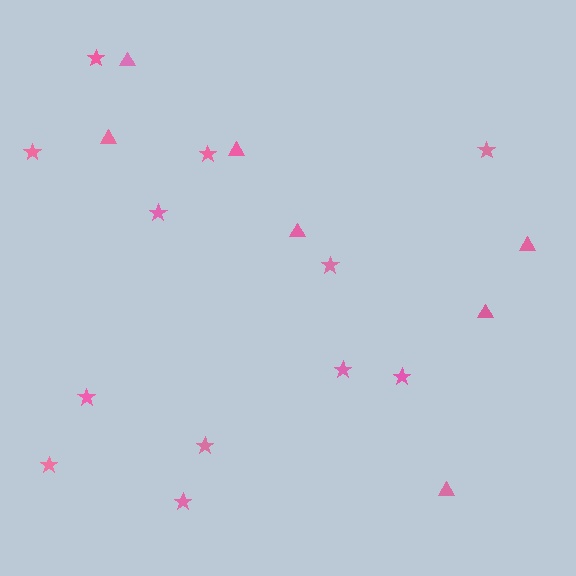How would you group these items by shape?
There are 2 groups: one group of stars (12) and one group of triangles (7).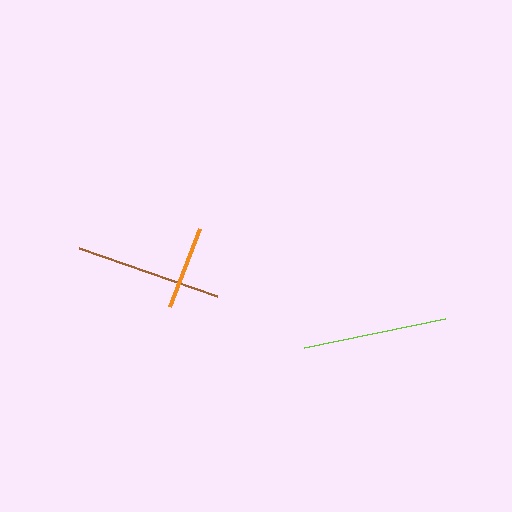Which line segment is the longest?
The brown line is the longest at approximately 147 pixels.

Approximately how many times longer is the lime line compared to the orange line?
The lime line is approximately 1.7 times the length of the orange line.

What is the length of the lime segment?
The lime segment is approximately 143 pixels long.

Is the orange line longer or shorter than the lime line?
The lime line is longer than the orange line.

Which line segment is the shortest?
The orange line is the shortest at approximately 84 pixels.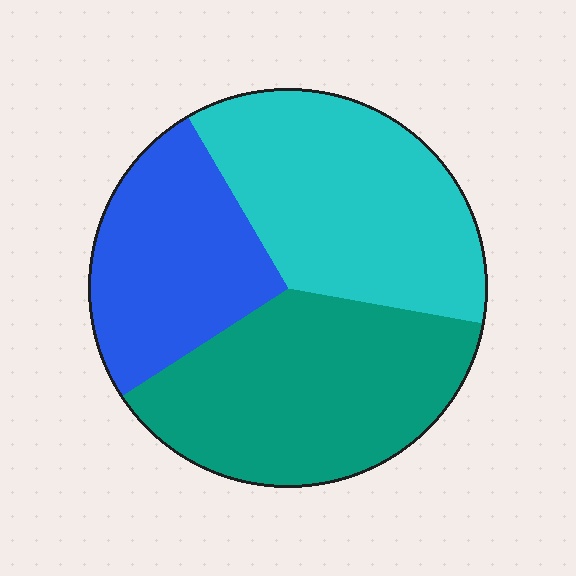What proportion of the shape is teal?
Teal takes up about three eighths (3/8) of the shape.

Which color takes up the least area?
Blue, at roughly 25%.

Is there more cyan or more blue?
Cyan.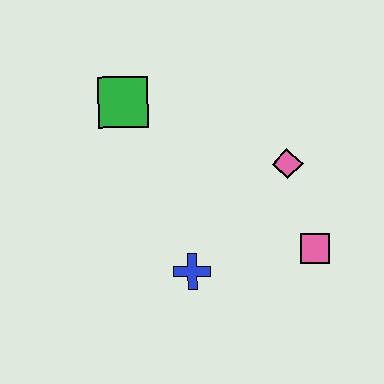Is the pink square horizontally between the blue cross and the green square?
No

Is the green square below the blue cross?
No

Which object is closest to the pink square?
The pink diamond is closest to the pink square.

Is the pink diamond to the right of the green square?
Yes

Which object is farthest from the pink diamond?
The green square is farthest from the pink diamond.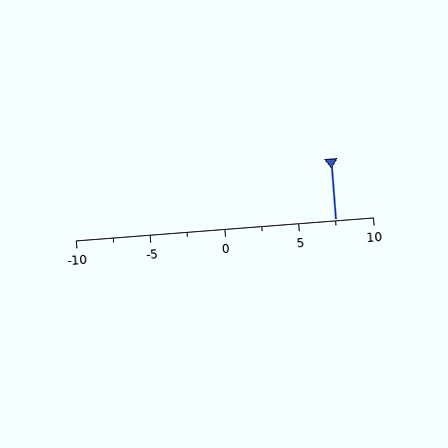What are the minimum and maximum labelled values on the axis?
The axis runs from -10 to 10.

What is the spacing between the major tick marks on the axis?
The major ticks are spaced 5 apart.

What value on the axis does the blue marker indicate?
The marker indicates approximately 7.5.